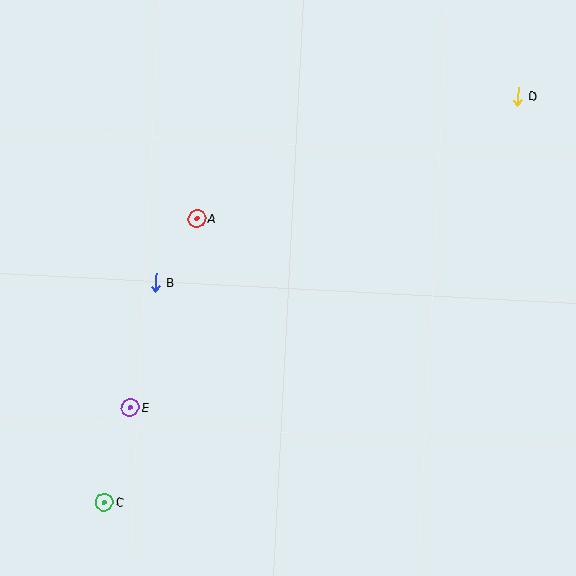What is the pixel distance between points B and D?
The distance between B and D is 407 pixels.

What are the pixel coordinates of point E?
Point E is at (130, 407).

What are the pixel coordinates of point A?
Point A is at (197, 218).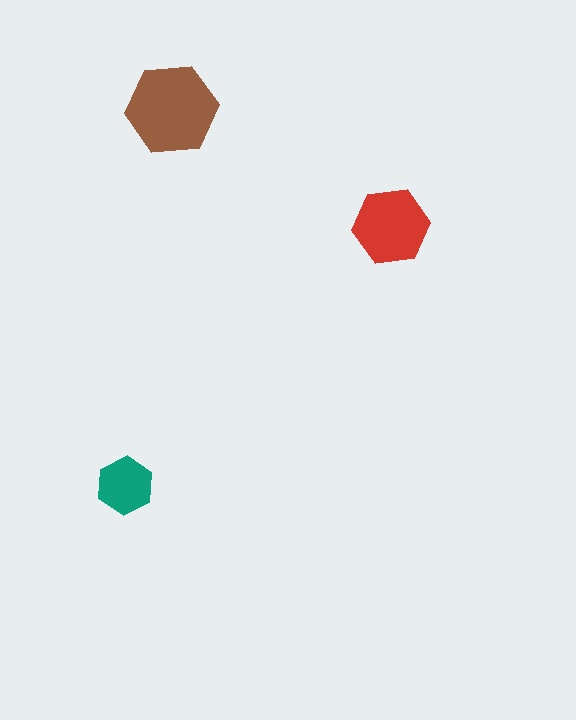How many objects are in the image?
There are 3 objects in the image.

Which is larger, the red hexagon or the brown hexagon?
The brown one.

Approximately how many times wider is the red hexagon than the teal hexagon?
About 1.5 times wider.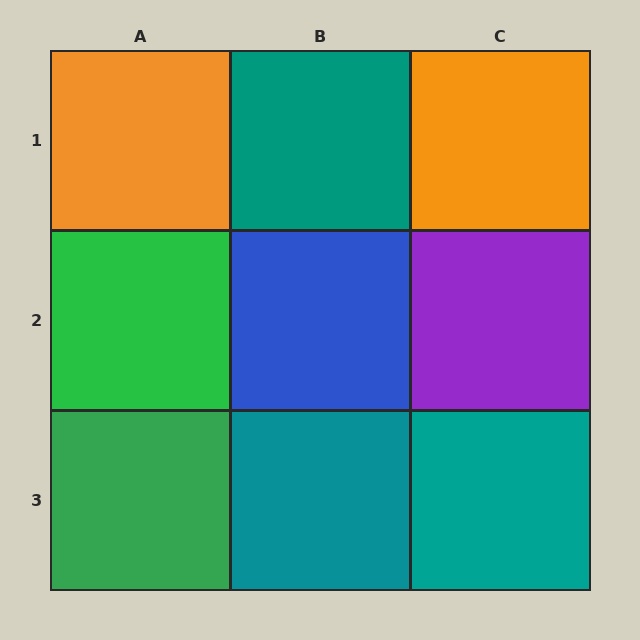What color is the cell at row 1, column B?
Teal.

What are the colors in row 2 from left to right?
Green, blue, purple.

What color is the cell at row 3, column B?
Teal.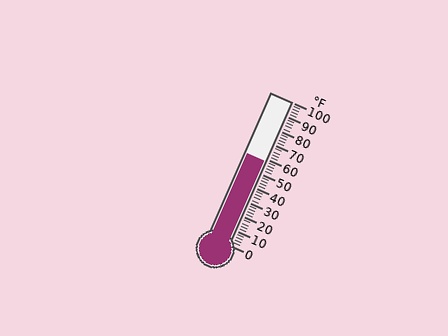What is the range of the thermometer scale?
The thermometer scale ranges from 0°F to 100°F.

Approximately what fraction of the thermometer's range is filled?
The thermometer is filled to approximately 60% of its range.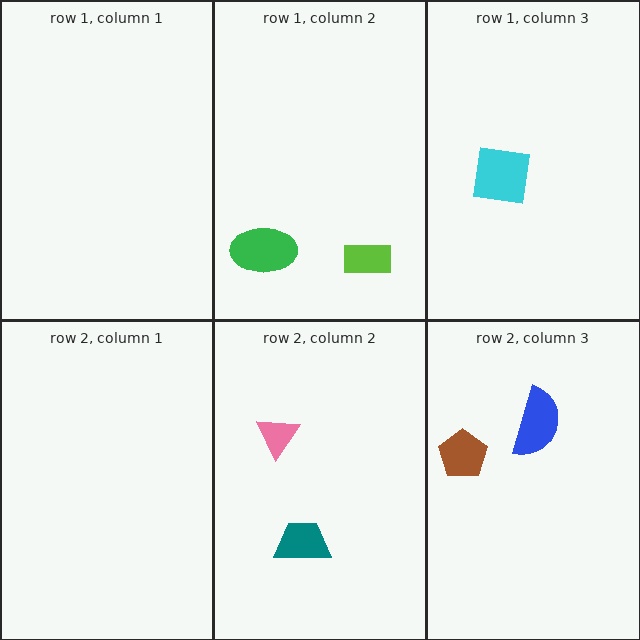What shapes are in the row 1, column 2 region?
The green ellipse, the lime rectangle.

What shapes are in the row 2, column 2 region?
The pink triangle, the teal trapezoid.